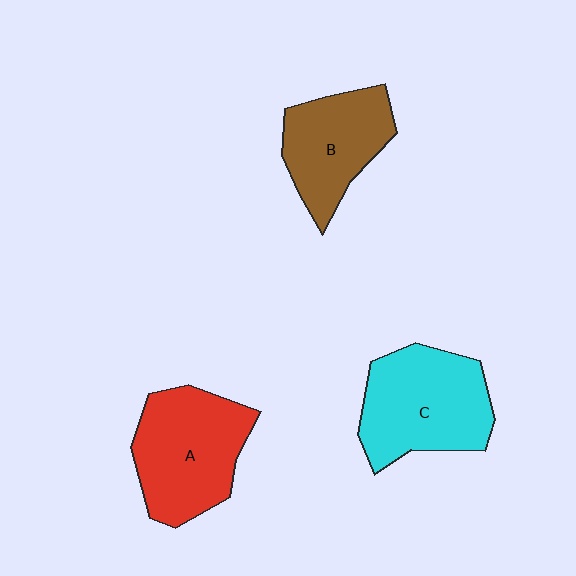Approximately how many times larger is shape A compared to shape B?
Approximately 1.2 times.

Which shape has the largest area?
Shape C (cyan).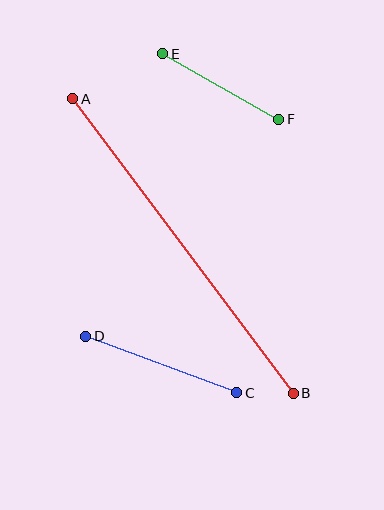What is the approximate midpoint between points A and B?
The midpoint is at approximately (183, 246) pixels.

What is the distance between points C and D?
The distance is approximately 162 pixels.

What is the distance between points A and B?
The distance is approximately 368 pixels.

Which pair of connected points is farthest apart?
Points A and B are farthest apart.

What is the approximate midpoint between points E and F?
The midpoint is at approximately (221, 86) pixels.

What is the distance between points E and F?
The distance is approximately 133 pixels.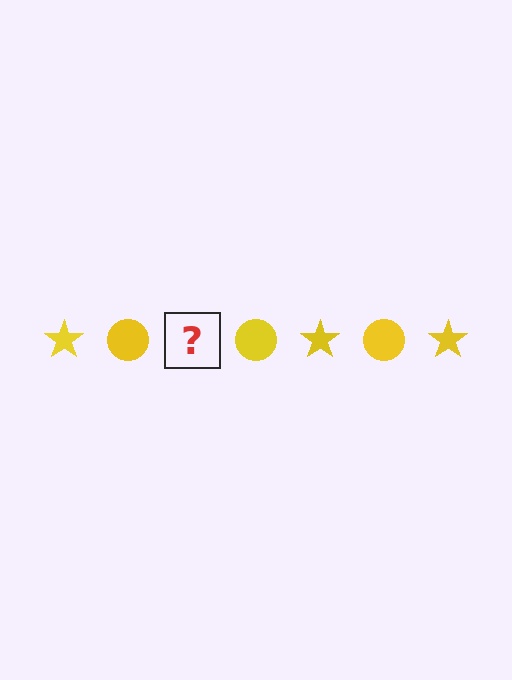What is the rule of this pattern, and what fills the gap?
The rule is that the pattern cycles through star, circle shapes in yellow. The gap should be filled with a yellow star.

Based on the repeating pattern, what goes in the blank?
The blank should be a yellow star.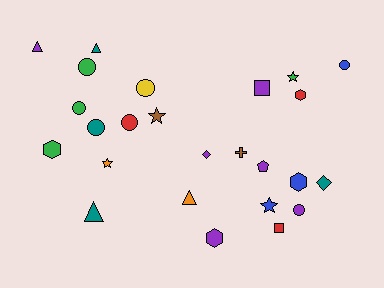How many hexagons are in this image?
There are 4 hexagons.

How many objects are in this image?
There are 25 objects.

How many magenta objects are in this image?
There are no magenta objects.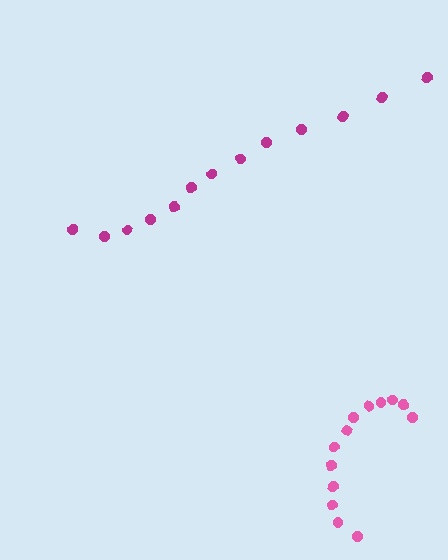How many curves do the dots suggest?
There are 2 distinct paths.